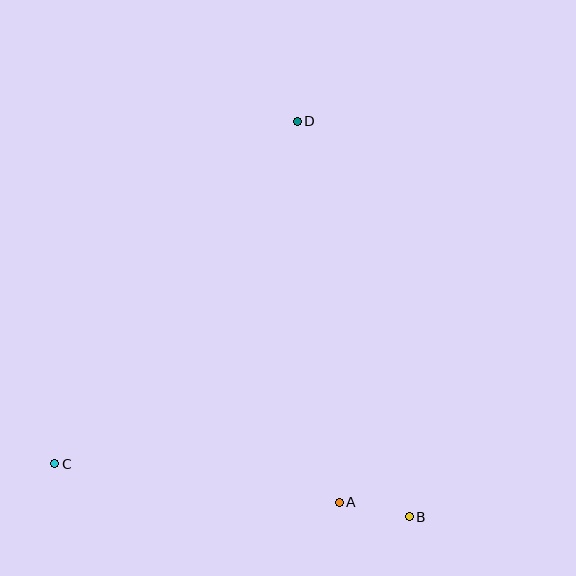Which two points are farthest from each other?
Points C and D are farthest from each other.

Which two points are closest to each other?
Points A and B are closest to each other.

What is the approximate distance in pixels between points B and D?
The distance between B and D is approximately 411 pixels.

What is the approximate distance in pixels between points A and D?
The distance between A and D is approximately 384 pixels.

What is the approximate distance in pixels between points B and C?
The distance between B and C is approximately 358 pixels.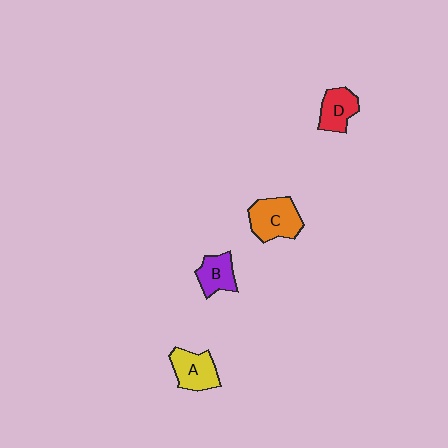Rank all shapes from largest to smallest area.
From largest to smallest: C (orange), A (yellow), D (red), B (purple).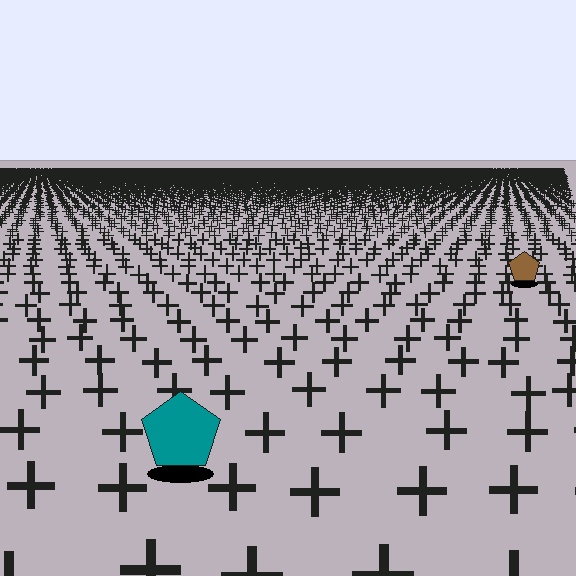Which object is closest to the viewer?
The teal pentagon is closest. The texture marks near it are larger and more spread out.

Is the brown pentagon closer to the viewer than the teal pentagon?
No. The teal pentagon is closer — you can tell from the texture gradient: the ground texture is coarser near it.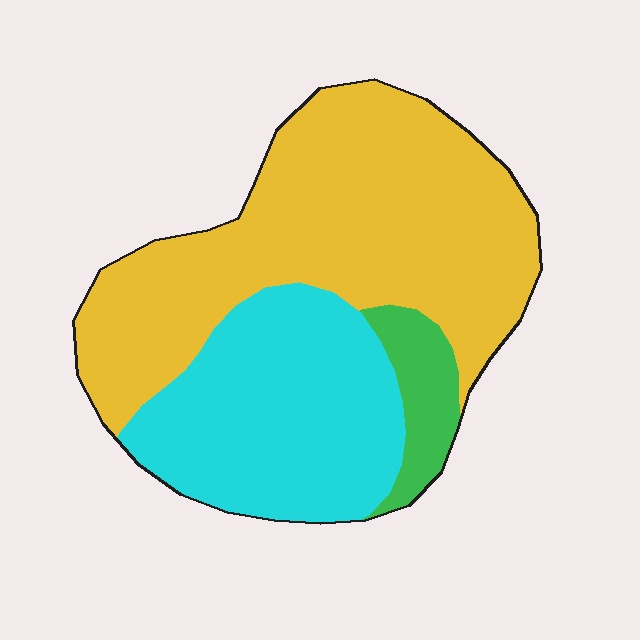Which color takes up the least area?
Green, at roughly 10%.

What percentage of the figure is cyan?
Cyan covers around 35% of the figure.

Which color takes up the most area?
Yellow, at roughly 55%.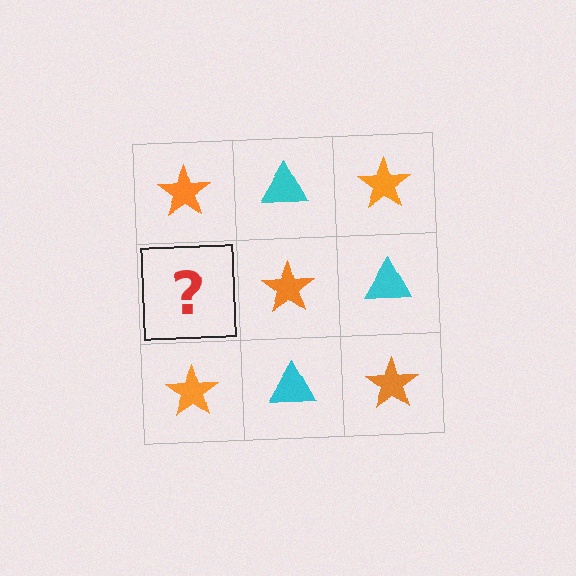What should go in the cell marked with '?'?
The missing cell should contain a cyan triangle.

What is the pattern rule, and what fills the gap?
The rule is that it alternates orange star and cyan triangle in a checkerboard pattern. The gap should be filled with a cyan triangle.